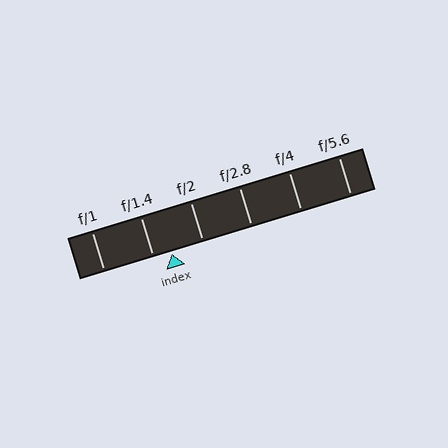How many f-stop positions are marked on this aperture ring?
There are 6 f-stop positions marked.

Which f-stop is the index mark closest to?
The index mark is closest to f/1.4.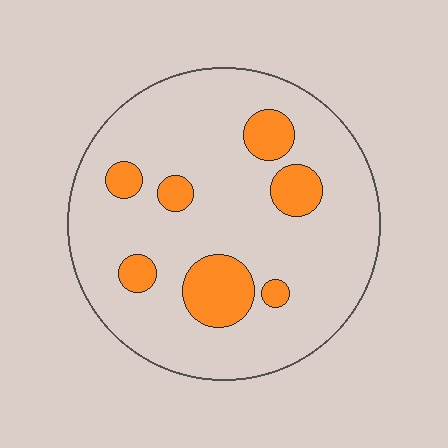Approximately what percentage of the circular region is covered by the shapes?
Approximately 15%.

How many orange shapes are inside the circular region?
7.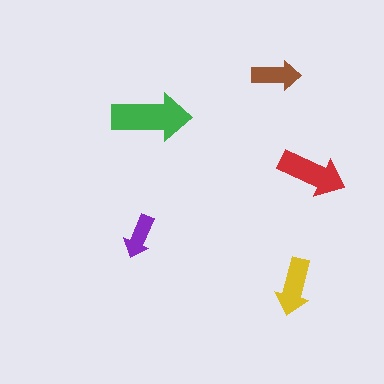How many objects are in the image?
There are 5 objects in the image.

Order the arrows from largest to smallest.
the green one, the red one, the yellow one, the brown one, the purple one.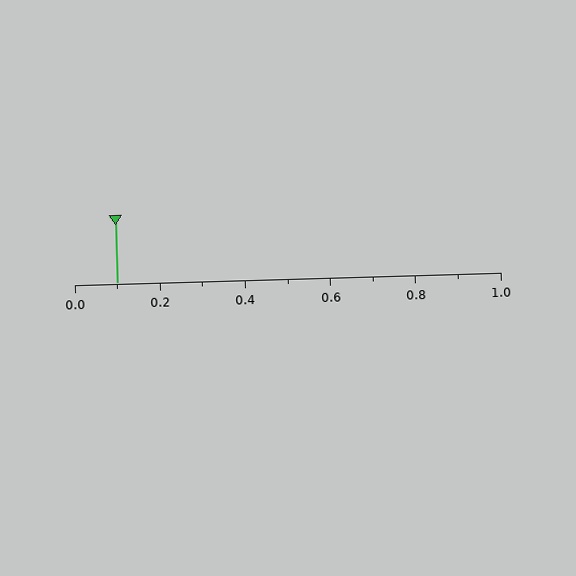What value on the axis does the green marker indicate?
The marker indicates approximately 0.1.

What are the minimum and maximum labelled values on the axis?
The axis runs from 0.0 to 1.0.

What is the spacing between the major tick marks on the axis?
The major ticks are spaced 0.2 apart.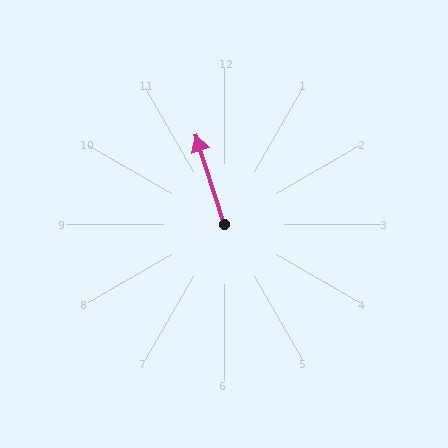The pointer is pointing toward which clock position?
Roughly 11 o'clock.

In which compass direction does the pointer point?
North.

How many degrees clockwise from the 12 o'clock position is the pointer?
Approximately 343 degrees.